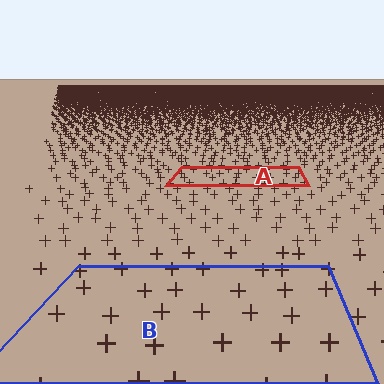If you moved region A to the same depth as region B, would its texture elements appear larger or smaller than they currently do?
They would appear larger. At a closer depth, the same texture elements are projected at a bigger on-screen size.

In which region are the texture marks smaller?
The texture marks are smaller in region A, because it is farther away.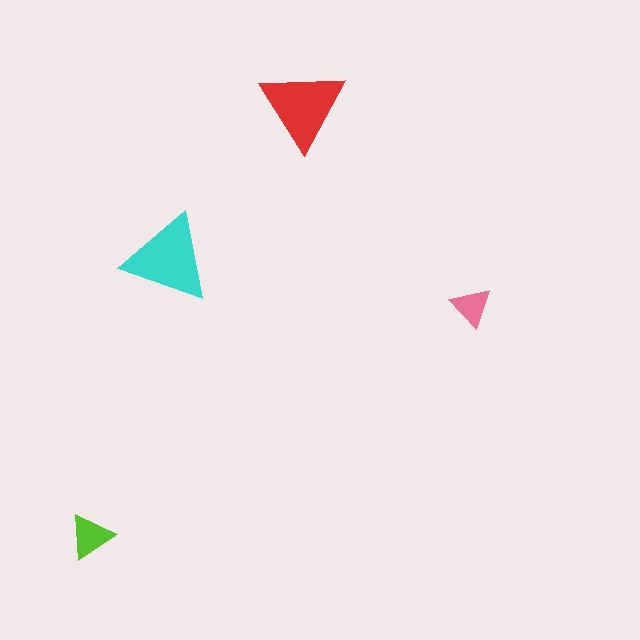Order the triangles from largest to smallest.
the cyan one, the red one, the lime one, the pink one.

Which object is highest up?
The red triangle is topmost.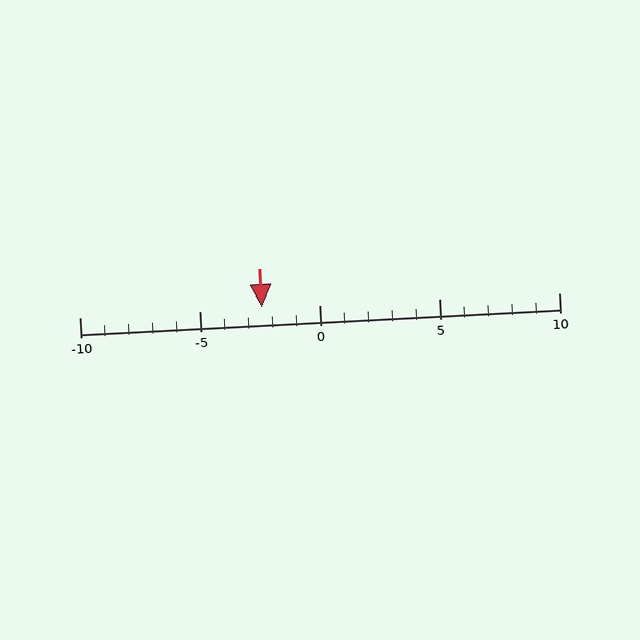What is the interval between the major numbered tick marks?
The major tick marks are spaced 5 units apart.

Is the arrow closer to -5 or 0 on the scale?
The arrow is closer to 0.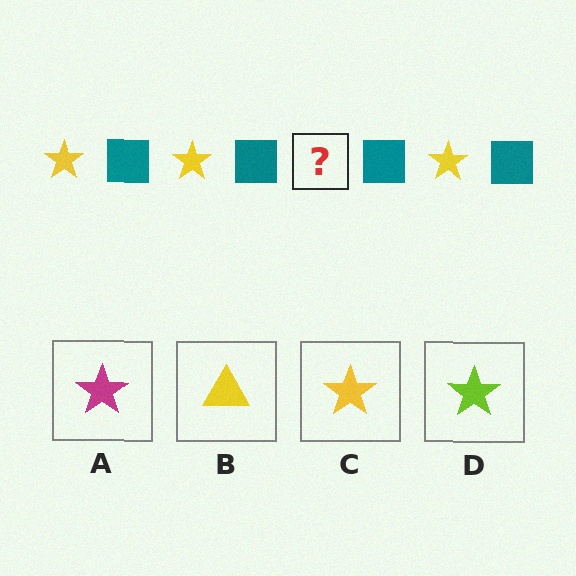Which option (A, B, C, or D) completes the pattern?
C.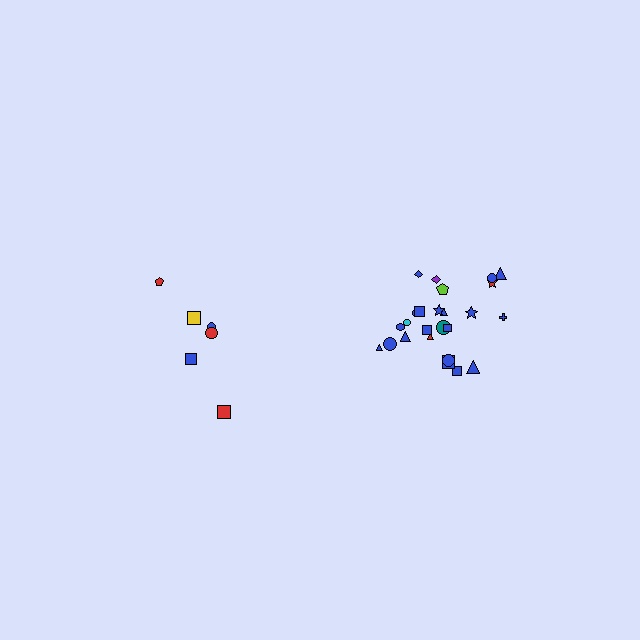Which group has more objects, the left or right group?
The right group.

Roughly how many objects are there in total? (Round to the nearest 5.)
Roughly 30 objects in total.